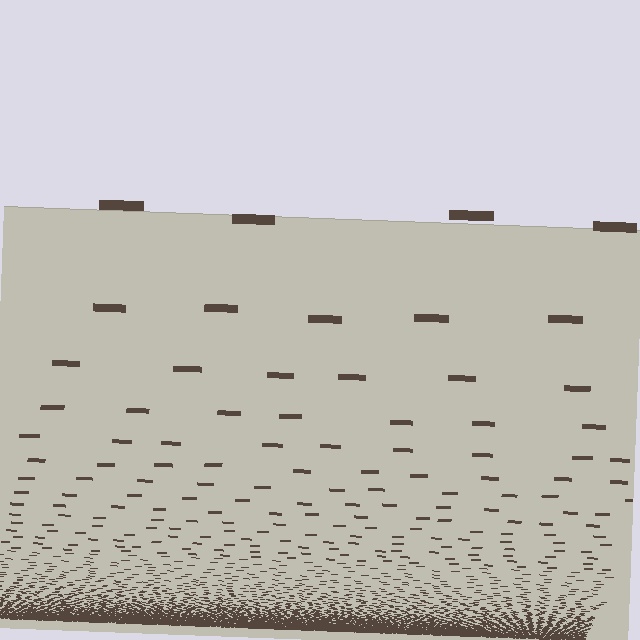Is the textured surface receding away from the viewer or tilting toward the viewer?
The surface appears to tilt toward the viewer. Texture elements get larger and sparser toward the top.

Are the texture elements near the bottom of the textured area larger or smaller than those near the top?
Smaller. The gradient is inverted — elements near the bottom are smaller and denser.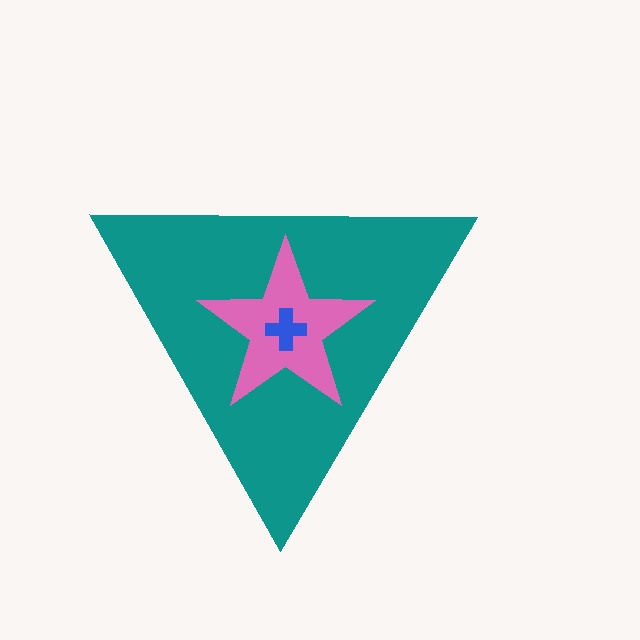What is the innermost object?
The blue cross.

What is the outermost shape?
The teal triangle.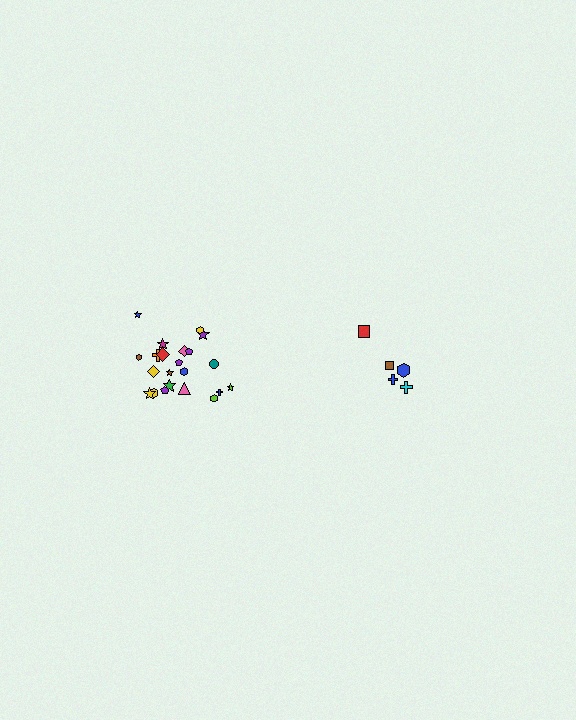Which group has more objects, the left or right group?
The left group.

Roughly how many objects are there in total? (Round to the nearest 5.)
Roughly 25 objects in total.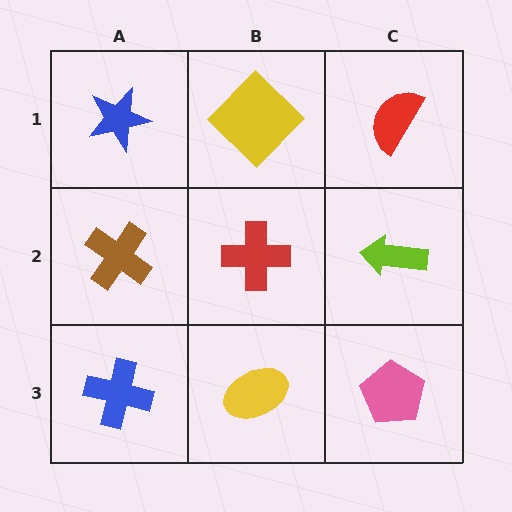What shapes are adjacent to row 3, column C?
A lime arrow (row 2, column C), a yellow ellipse (row 3, column B).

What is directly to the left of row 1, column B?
A blue star.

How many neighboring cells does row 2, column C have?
3.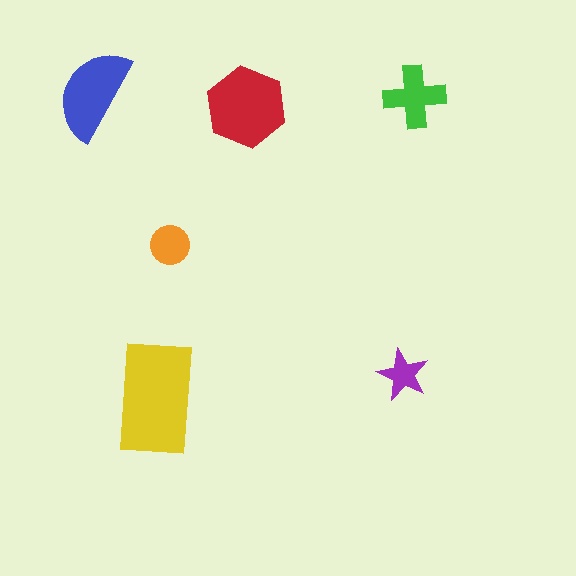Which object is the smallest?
The purple star.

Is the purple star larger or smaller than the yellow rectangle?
Smaller.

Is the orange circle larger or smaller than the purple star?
Larger.